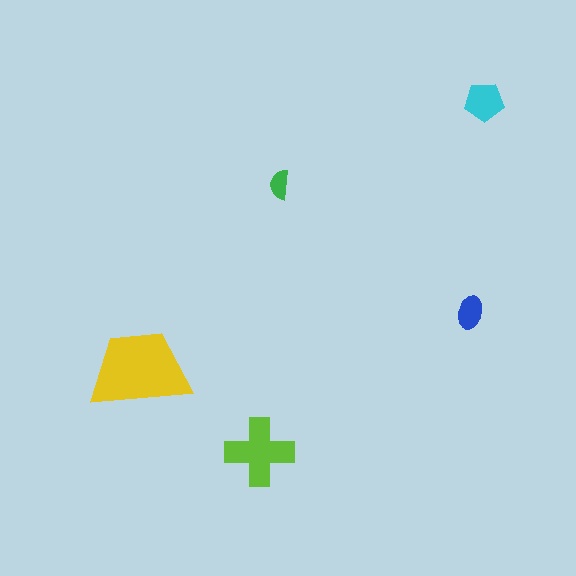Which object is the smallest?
The green semicircle.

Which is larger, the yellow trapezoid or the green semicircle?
The yellow trapezoid.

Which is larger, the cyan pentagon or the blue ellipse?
The cyan pentagon.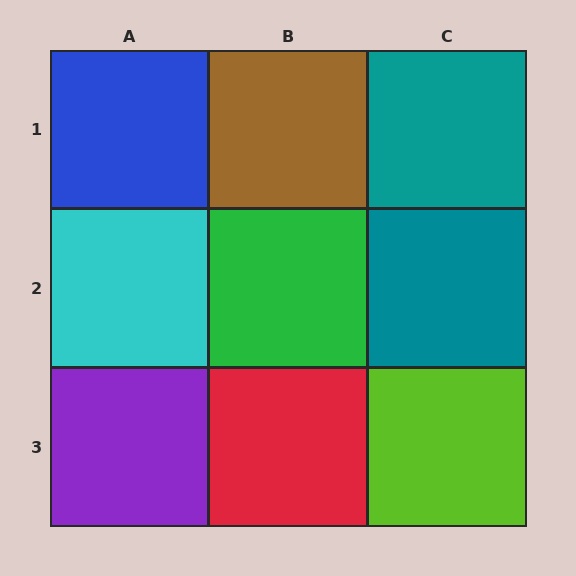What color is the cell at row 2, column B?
Green.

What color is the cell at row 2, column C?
Teal.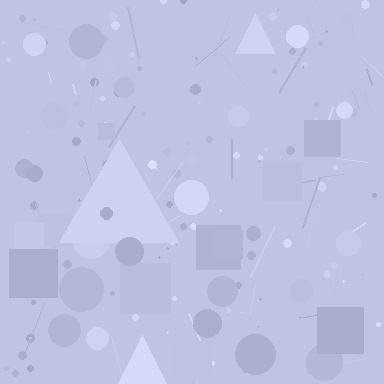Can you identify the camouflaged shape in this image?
The camouflaged shape is a triangle.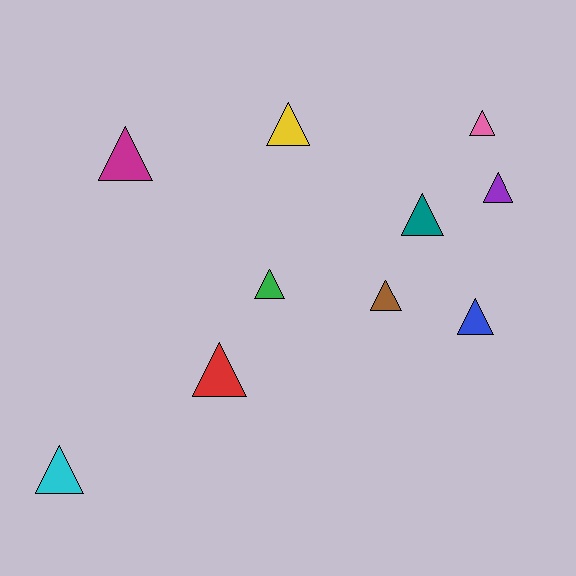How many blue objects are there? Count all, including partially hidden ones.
There is 1 blue object.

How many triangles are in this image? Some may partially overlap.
There are 10 triangles.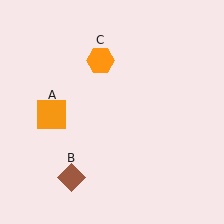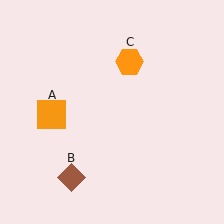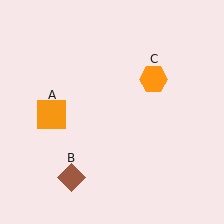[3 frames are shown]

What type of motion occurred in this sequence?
The orange hexagon (object C) rotated clockwise around the center of the scene.